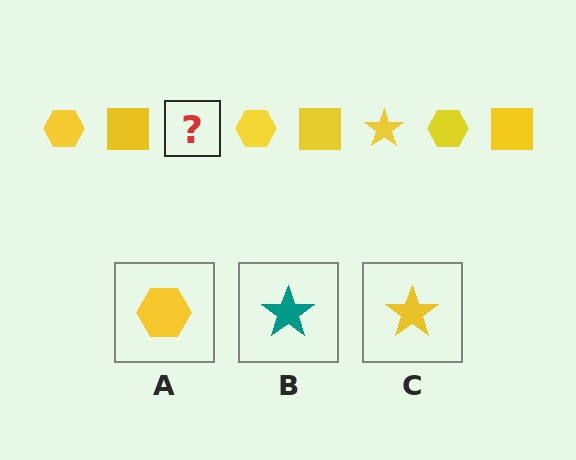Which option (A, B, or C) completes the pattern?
C.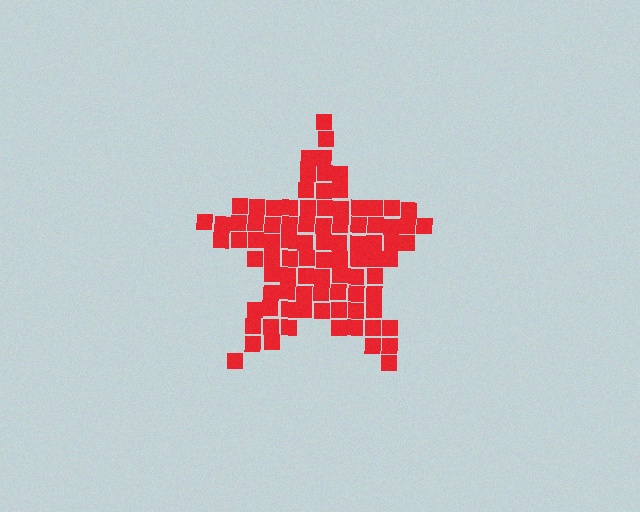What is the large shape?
The large shape is a star.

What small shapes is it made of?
It is made of small squares.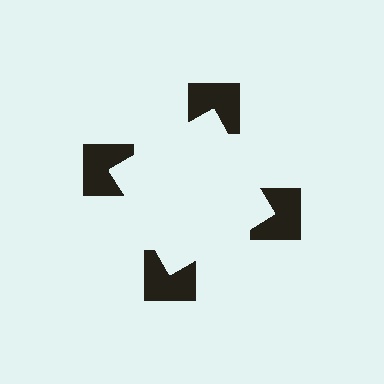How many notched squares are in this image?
There are 4 — one at each vertex of the illusory square.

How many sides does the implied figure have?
4 sides.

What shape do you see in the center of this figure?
An illusory square — its edges are inferred from the aligned wedge cuts in the notched squares, not physically drawn.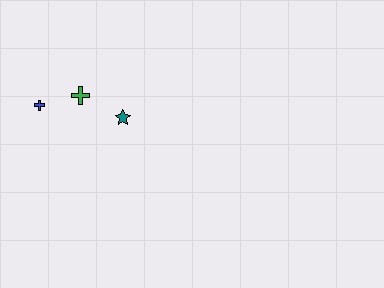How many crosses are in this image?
There are 2 crosses.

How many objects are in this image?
There are 3 objects.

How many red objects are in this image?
There are no red objects.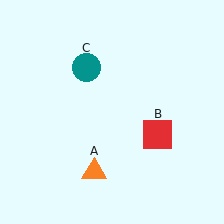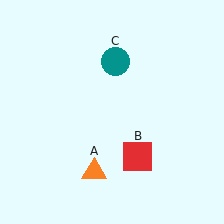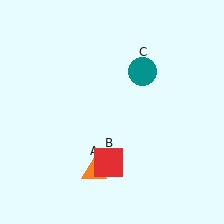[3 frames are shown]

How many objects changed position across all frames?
2 objects changed position: red square (object B), teal circle (object C).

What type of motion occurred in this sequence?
The red square (object B), teal circle (object C) rotated clockwise around the center of the scene.